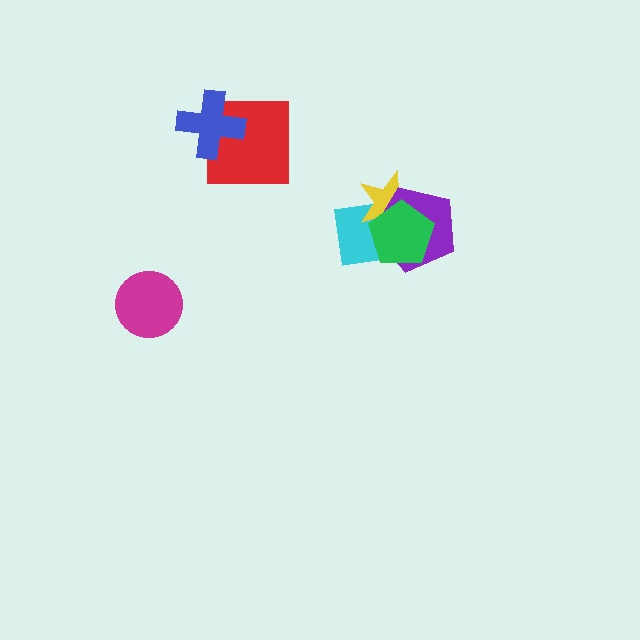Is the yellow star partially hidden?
Yes, it is partially covered by another shape.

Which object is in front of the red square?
The blue cross is in front of the red square.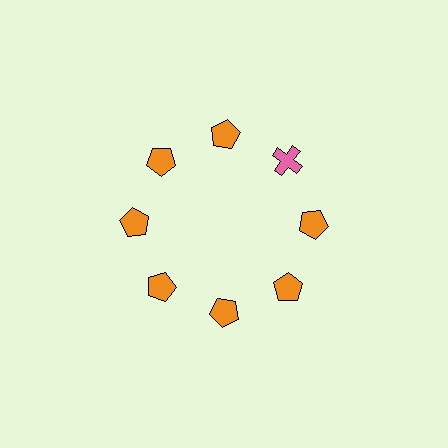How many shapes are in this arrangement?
There are 8 shapes arranged in a ring pattern.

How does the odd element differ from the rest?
It differs in both color (pink instead of orange) and shape (cross instead of pentagon).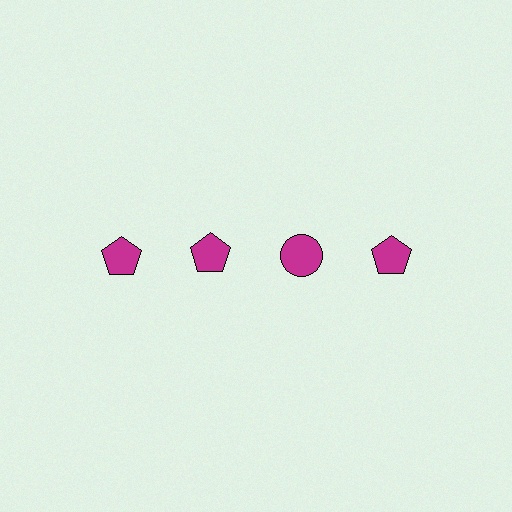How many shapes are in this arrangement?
There are 4 shapes arranged in a grid pattern.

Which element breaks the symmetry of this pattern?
The magenta circle in the top row, center column breaks the symmetry. All other shapes are magenta pentagons.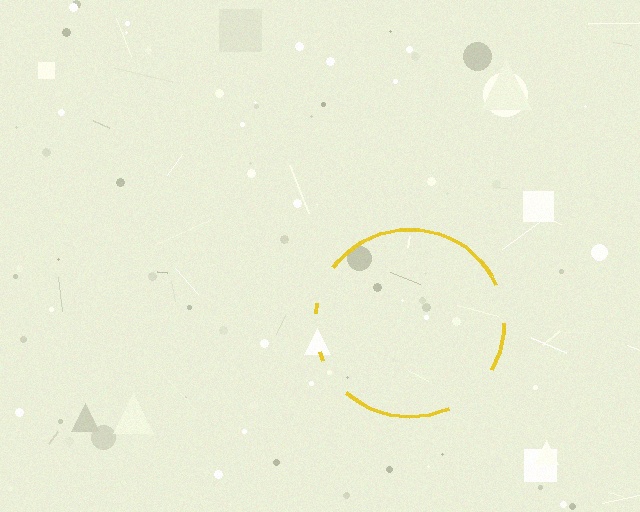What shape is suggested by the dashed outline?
The dashed outline suggests a circle.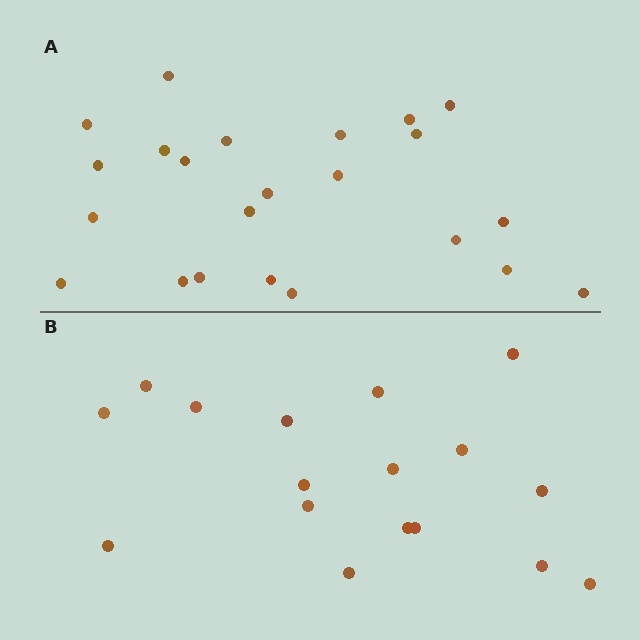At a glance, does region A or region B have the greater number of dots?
Region A (the top region) has more dots.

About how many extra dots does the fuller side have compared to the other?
Region A has about 6 more dots than region B.